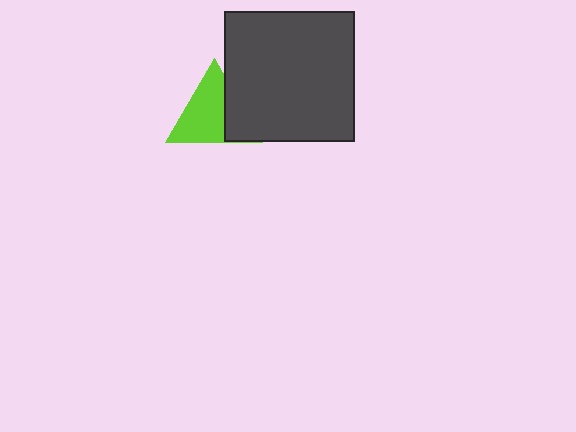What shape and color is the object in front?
The object in front is a dark gray square.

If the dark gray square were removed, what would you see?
You would see the complete lime triangle.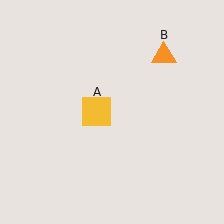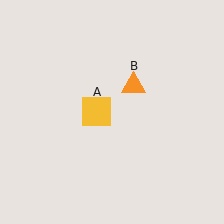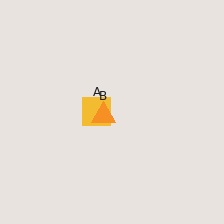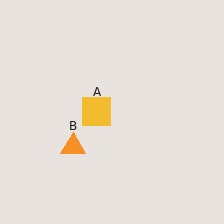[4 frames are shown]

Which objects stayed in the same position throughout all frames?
Yellow square (object A) remained stationary.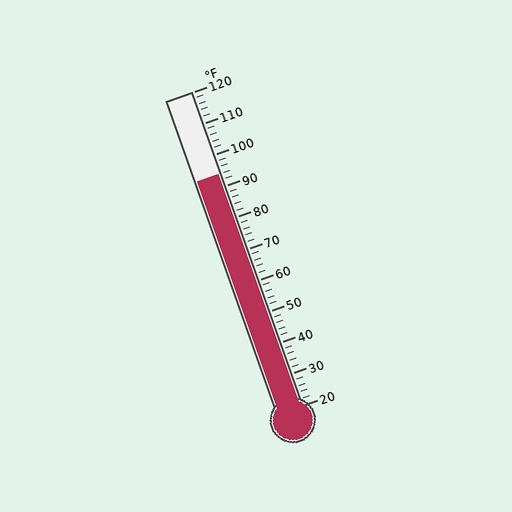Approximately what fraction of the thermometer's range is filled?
The thermometer is filled to approximately 75% of its range.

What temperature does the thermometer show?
The thermometer shows approximately 94°F.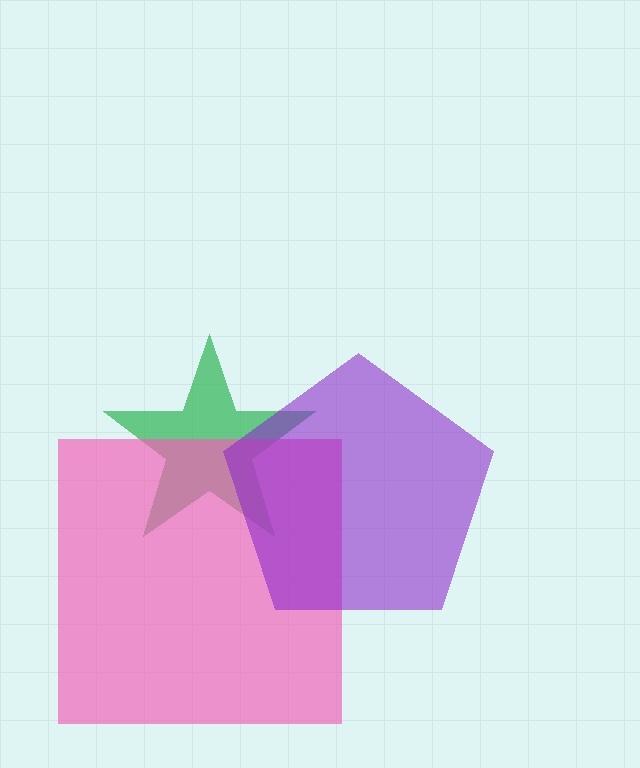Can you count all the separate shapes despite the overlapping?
Yes, there are 3 separate shapes.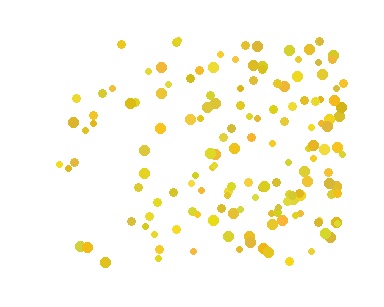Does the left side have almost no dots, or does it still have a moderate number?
Still a moderate number, just noticeably fewer than the right.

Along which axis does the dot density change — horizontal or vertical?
Horizontal.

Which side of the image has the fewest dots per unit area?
The left.